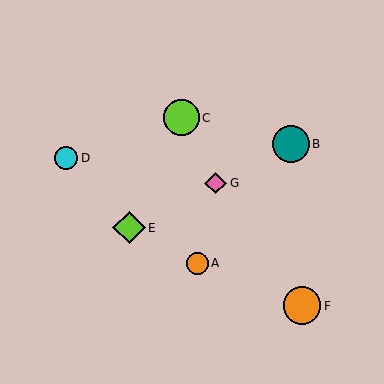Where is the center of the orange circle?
The center of the orange circle is at (302, 306).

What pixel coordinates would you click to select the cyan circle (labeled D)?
Click at (66, 158) to select the cyan circle D.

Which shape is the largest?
The orange circle (labeled F) is the largest.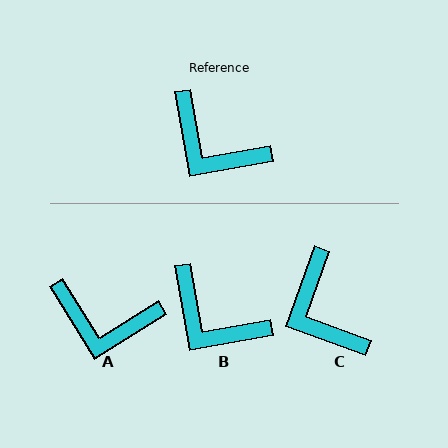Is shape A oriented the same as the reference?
No, it is off by about 22 degrees.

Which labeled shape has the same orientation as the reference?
B.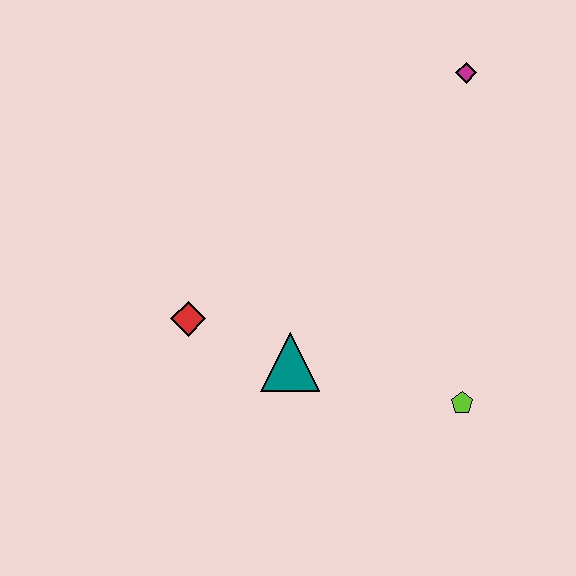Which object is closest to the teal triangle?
The red diamond is closest to the teal triangle.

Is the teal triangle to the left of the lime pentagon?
Yes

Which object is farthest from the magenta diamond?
The red diamond is farthest from the magenta diamond.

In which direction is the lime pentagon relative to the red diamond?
The lime pentagon is to the right of the red diamond.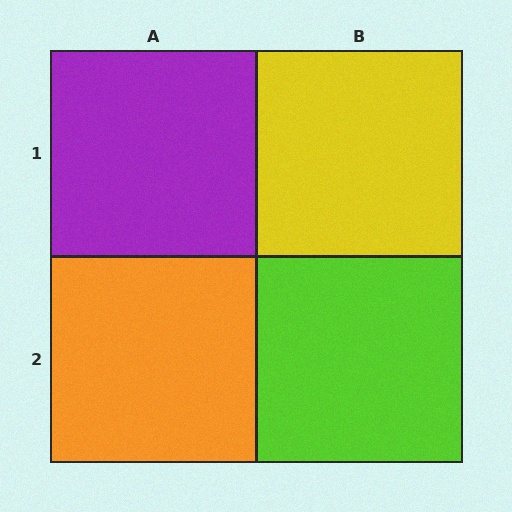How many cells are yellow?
1 cell is yellow.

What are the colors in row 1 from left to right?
Purple, yellow.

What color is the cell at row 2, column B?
Lime.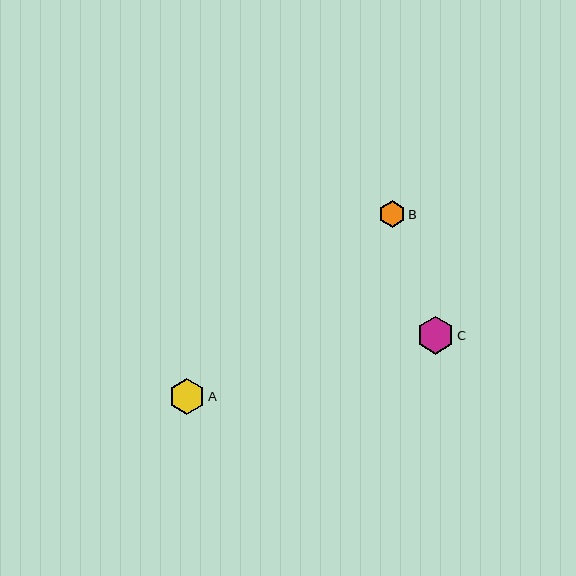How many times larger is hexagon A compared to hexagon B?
Hexagon A is approximately 1.4 times the size of hexagon B.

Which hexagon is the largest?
Hexagon C is the largest with a size of approximately 38 pixels.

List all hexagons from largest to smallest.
From largest to smallest: C, A, B.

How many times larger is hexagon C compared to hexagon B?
Hexagon C is approximately 1.4 times the size of hexagon B.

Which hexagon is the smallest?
Hexagon B is the smallest with a size of approximately 27 pixels.